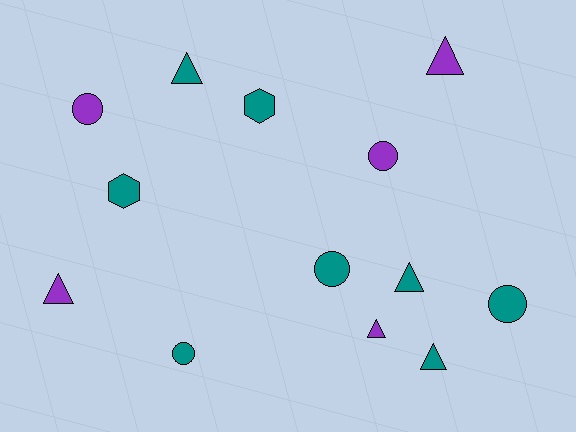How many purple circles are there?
There are 2 purple circles.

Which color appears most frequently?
Teal, with 8 objects.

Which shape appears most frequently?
Triangle, with 6 objects.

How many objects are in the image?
There are 13 objects.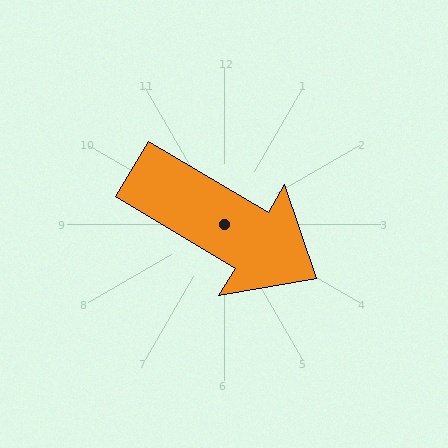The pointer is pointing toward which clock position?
Roughly 4 o'clock.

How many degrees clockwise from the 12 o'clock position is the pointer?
Approximately 121 degrees.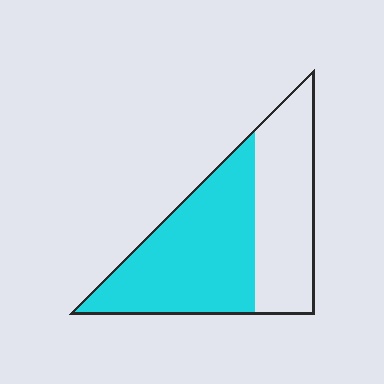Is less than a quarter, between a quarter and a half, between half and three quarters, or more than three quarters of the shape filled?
Between half and three quarters.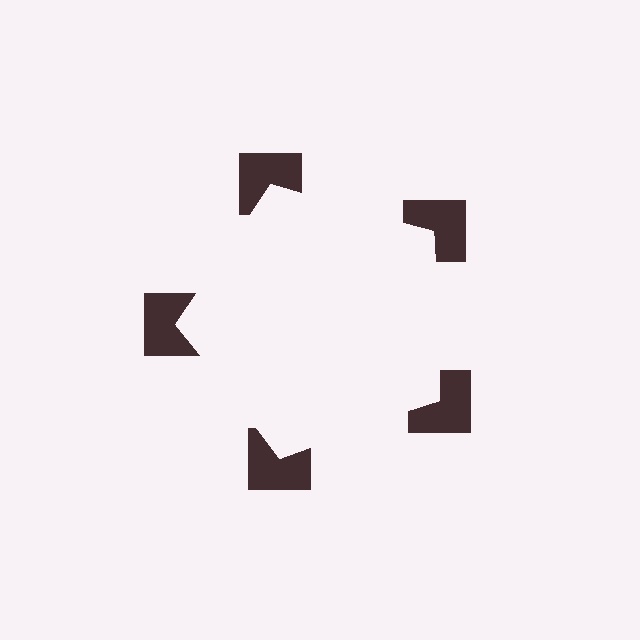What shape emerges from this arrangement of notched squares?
An illusory pentagon — its edges are inferred from the aligned wedge cuts in the notched squares, not physically drawn.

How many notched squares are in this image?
There are 5 — one at each vertex of the illusory pentagon.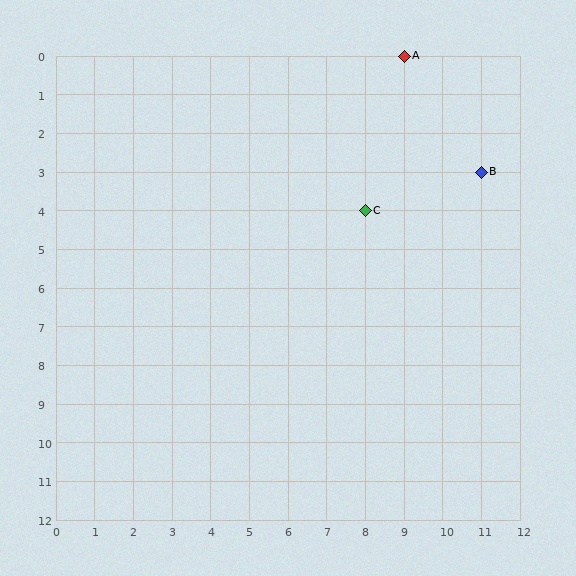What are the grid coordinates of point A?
Point A is at grid coordinates (9, 0).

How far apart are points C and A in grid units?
Points C and A are 1 column and 4 rows apart (about 4.1 grid units diagonally).